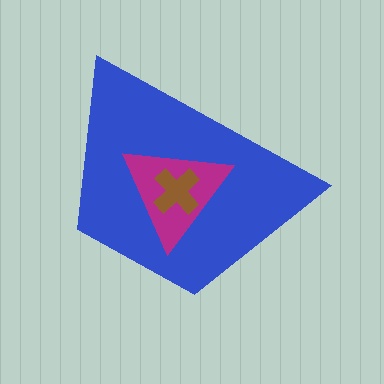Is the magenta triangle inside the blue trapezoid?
Yes.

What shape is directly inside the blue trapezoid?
The magenta triangle.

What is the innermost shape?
The brown cross.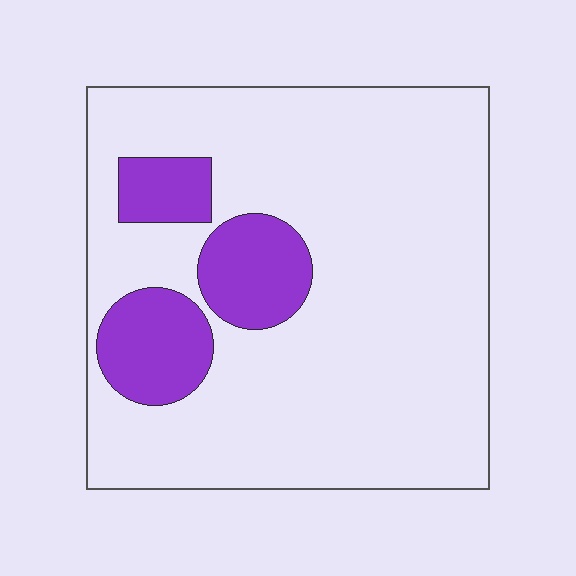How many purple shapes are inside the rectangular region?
3.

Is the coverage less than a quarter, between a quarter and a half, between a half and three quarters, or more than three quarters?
Less than a quarter.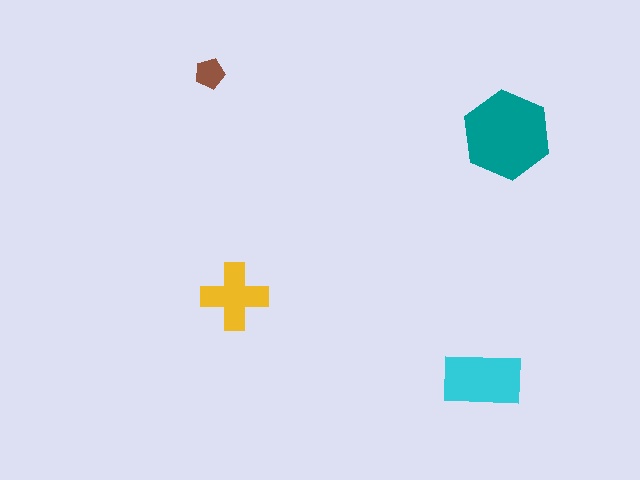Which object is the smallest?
The brown pentagon.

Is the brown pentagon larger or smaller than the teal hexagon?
Smaller.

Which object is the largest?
The teal hexagon.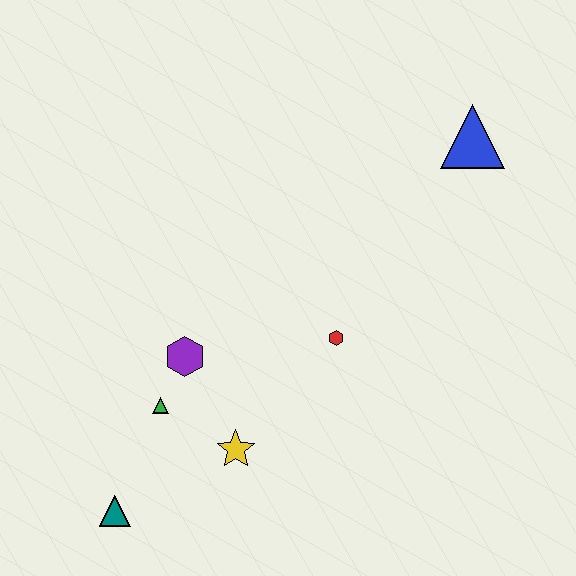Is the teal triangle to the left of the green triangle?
Yes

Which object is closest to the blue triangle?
The red hexagon is closest to the blue triangle.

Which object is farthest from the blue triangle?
The teal triangle is farthest from the blue triangle.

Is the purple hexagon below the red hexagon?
Yes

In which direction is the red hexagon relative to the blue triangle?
The red hexagon is below the blue triangle.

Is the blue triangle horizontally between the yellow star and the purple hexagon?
No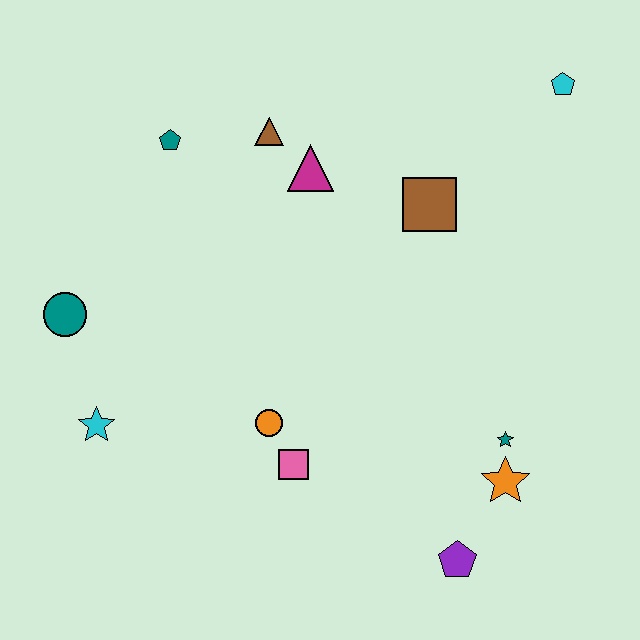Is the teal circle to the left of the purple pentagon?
Yes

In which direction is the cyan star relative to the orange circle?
The cyan star is to the left of the orange circle.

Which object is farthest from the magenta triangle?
The purple pentagon is farthest from the magenta triangle.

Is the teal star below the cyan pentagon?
Yes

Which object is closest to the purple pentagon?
The orange star is closest to the purple pentagon.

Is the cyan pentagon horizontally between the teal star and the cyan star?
No